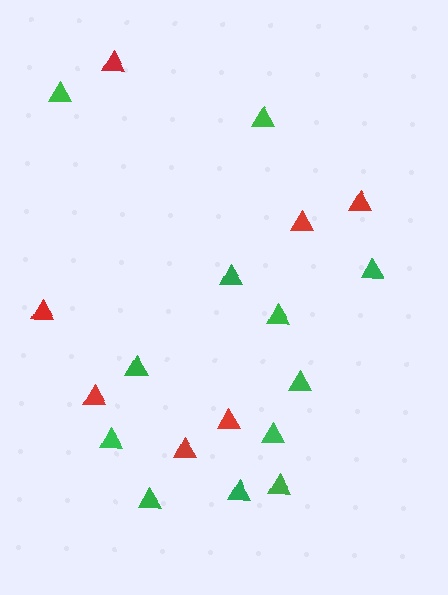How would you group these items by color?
There are 2 groups: one group of red triangles (7) and one group of green triangles (12).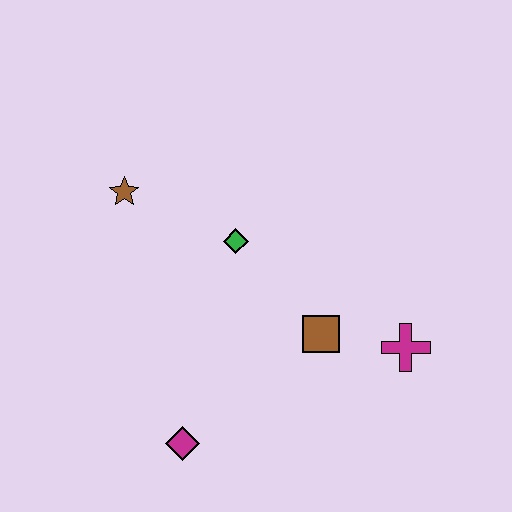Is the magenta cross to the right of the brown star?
Yes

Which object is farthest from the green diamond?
The magenta diamond is farthest from the green diamond.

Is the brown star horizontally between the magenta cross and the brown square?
No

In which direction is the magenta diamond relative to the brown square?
The magenta diamond is to the left of the brown square.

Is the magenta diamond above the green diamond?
No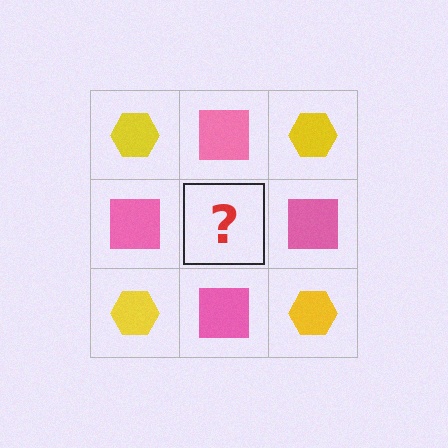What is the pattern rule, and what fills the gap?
The rule is that it alternates yellow hexagon and pink square in a checkerboard pattern. The gap should be filled with a yellow hexagon.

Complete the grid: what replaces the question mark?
The question mark should be replaced with a yellow hexagon.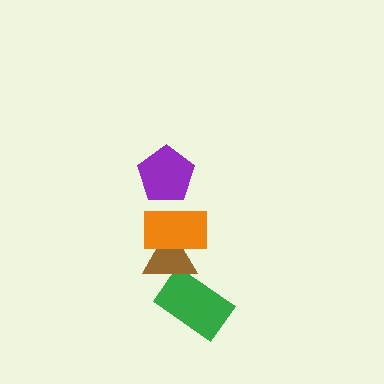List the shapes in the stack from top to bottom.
From top to bottom: the purple pentagon, the orange rectangle, the brown triangle, the green rectangle.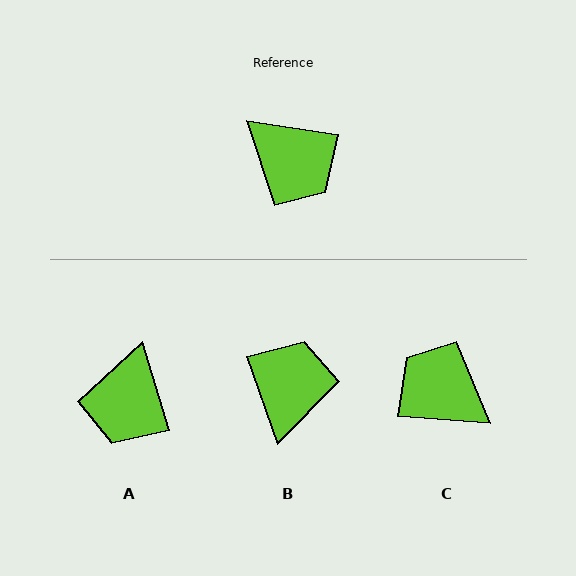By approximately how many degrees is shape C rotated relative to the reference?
Approximately 176 degrees clockwise.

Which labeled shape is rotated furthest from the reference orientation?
C, about 176 degrees away.